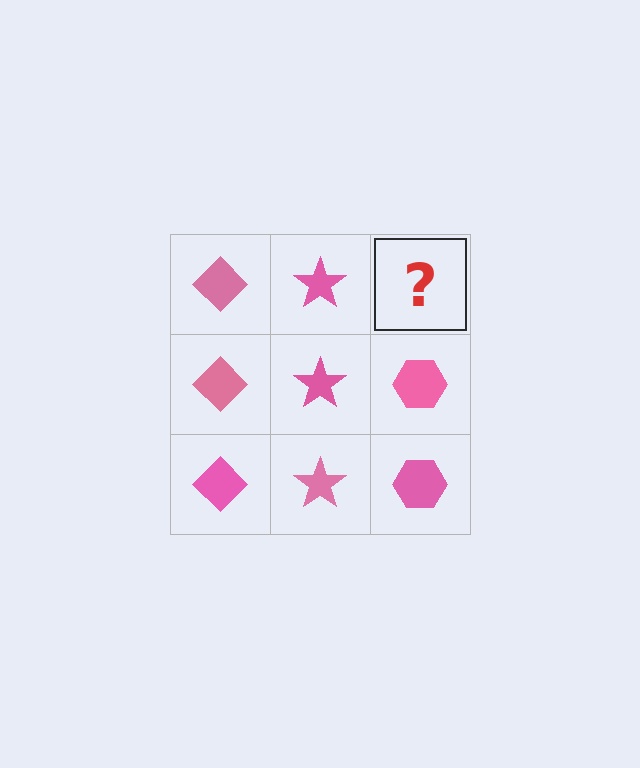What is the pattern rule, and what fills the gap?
The rule is that each column has a consistent shape. The gap should be filled with a pink hexagon.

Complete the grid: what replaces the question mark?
The question mark should be replaced with a pink hexagon.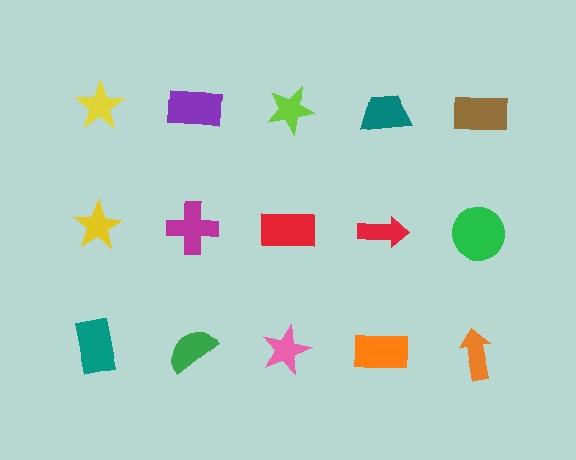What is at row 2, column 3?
A red rectangle.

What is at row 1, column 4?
A teal trapezoid.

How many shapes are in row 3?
5 shapes.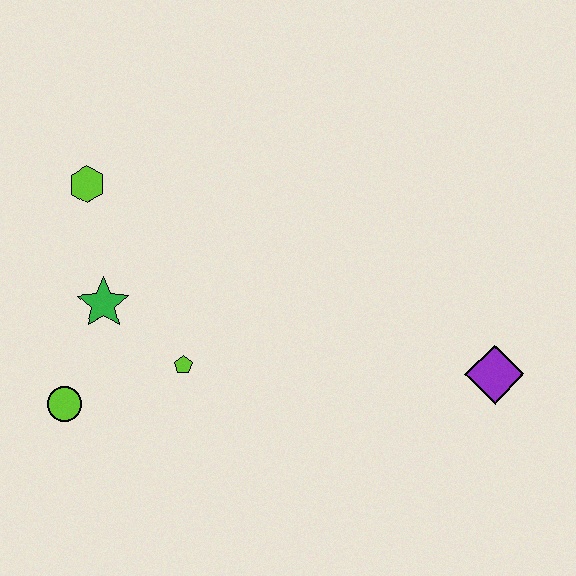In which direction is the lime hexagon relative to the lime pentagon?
The lime hexagon is above the lime pentagon.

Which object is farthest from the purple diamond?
The lime hexagon is farthest from the purple diamond.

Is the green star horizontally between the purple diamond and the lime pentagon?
No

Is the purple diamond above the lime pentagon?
No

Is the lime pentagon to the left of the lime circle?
No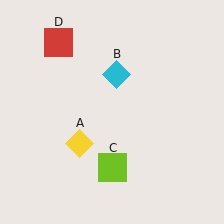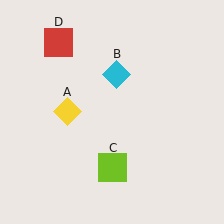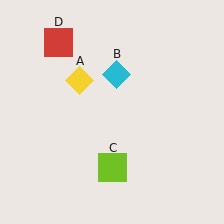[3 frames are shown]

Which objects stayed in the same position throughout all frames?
Cyan diamond (object B) and lime square (object C) and red square (object D) remained stationary.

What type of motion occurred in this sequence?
The yellow diamond (object A) rotated clockwise around the center of the scene.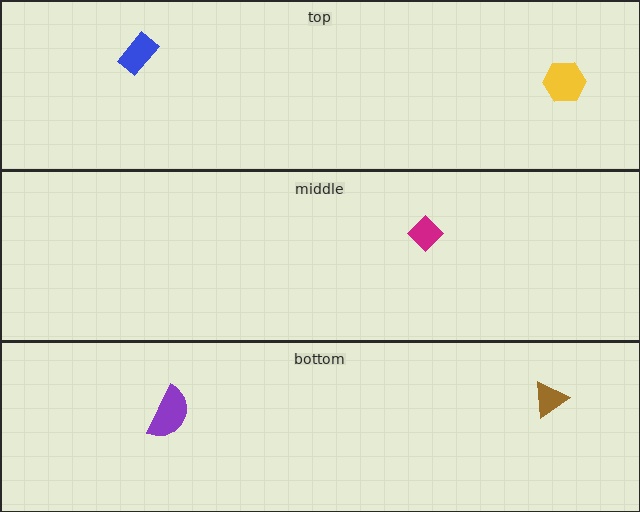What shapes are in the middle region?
The magenta diamond.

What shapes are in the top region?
The yellow hexagon, the blue rectangle.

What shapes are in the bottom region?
The brown triangle, the purple semicircle.